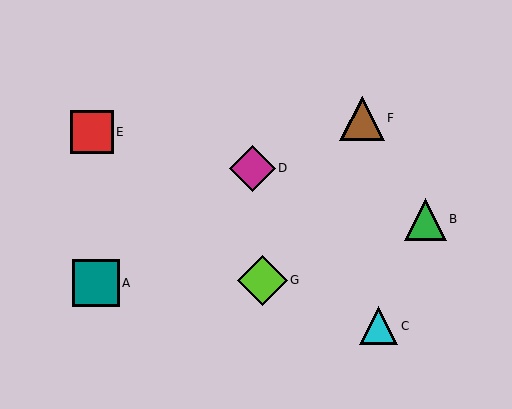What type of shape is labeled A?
Shape A is a teal square.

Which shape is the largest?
The lime diamond (labeled G) is the largest.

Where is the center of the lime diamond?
The center of the lime diamond is at (262, 280).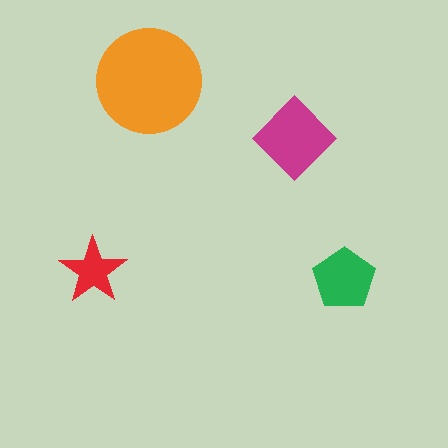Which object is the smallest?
The red star.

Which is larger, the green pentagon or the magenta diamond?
The magenta diamond.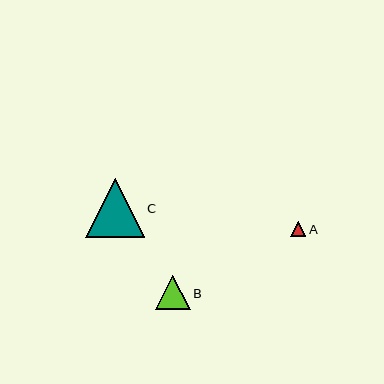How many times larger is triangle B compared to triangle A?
Triangle B is approximately 2.2 times the size of triangle A.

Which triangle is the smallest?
Triangle A is the smallest with a size of approximately 16 pixels.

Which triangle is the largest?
Triangle C is the largest with a size of approximately 58 pixels.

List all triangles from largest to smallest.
From largest to smallest: C, B, A.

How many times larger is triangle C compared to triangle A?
Triangle C is approximately 3.7 times the size of triangle A.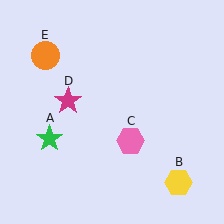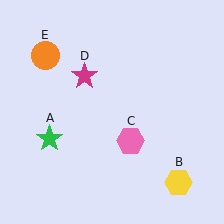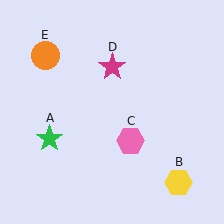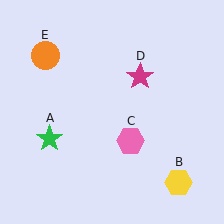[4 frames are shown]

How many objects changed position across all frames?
1 object changed position: magenta star (object D).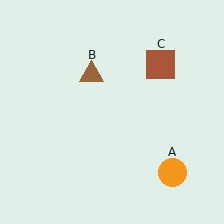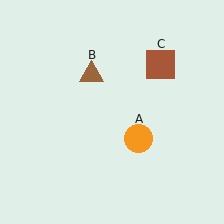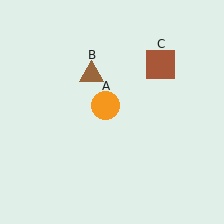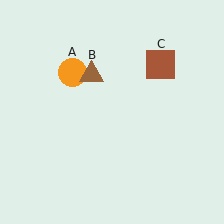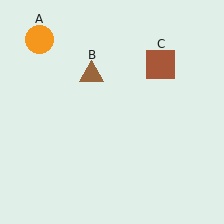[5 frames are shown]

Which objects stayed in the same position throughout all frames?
Brown triangle (object B) and brown square (object C) remained stationary.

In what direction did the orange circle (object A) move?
The orange circle (object A) moved up and to the left.